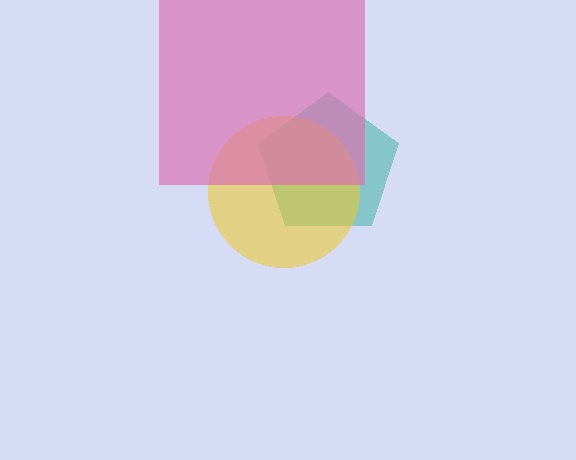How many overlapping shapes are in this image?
There are 3 overlapping shapes in the image.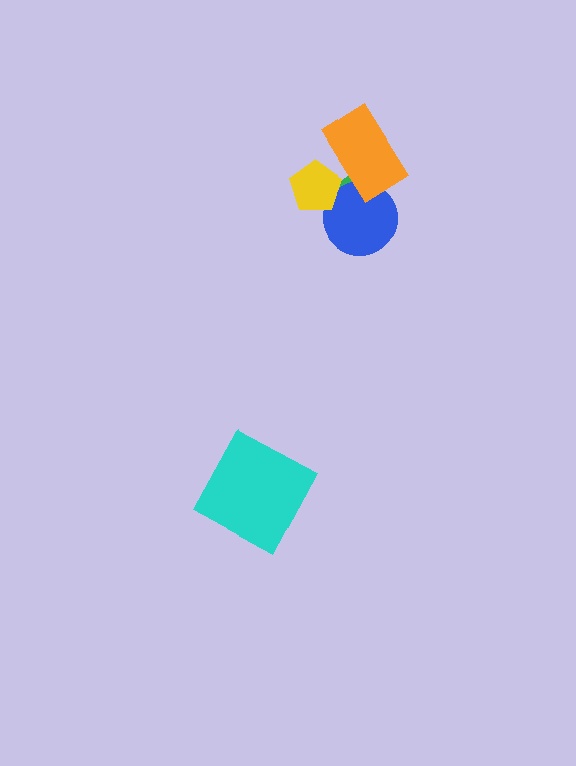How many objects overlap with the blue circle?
3 objects overlap with the blue circle.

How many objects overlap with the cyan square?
0 objects overlap with the cyan square.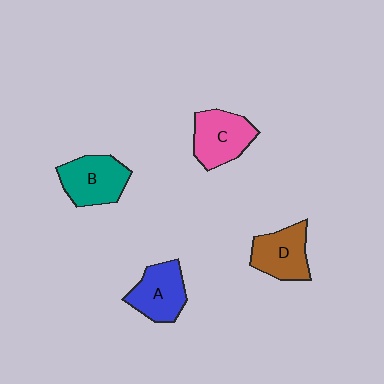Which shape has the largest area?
Shape B (teal).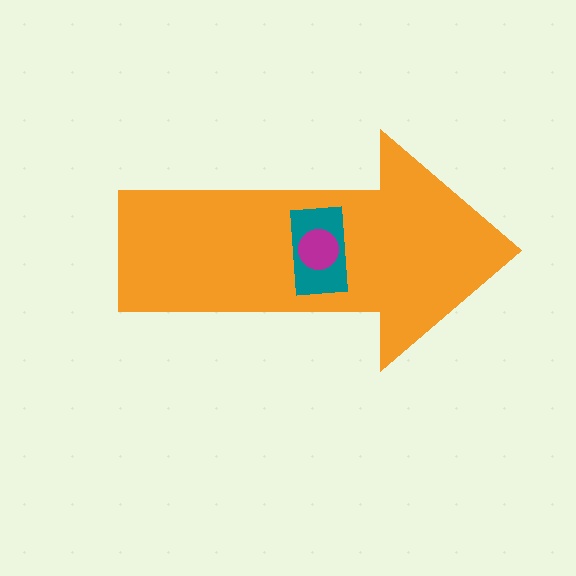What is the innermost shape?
The magenta circle.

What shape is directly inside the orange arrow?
The teal rectangle.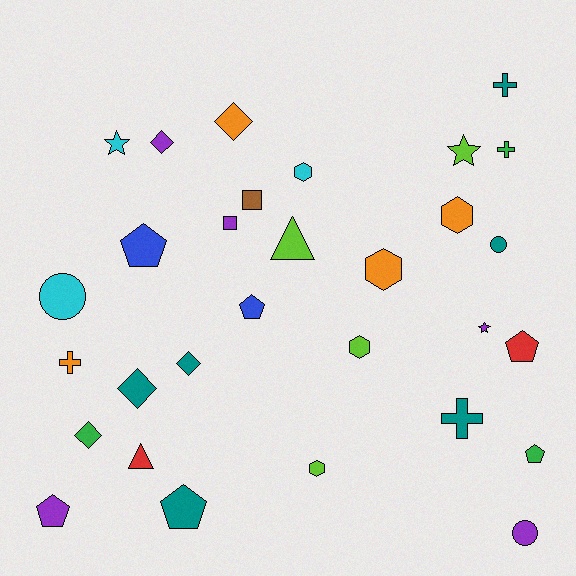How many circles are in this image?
There are 3 circles.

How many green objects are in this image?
There are 3 green objects.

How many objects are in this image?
There are 30 objects.